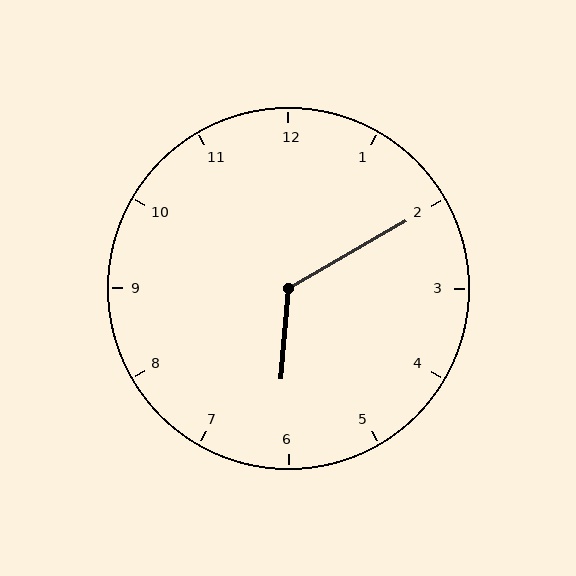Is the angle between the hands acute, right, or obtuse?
It is obtuse.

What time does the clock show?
6:10.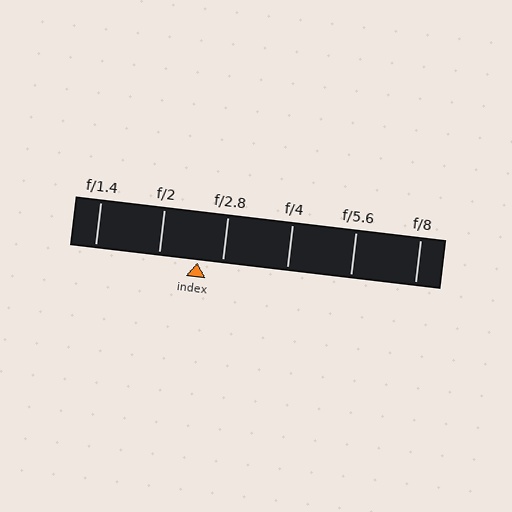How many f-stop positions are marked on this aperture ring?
There are 6 f-stop positions marked.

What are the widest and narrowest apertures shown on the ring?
The widest aperture shown is f/1.4 and the narrowest is f/8.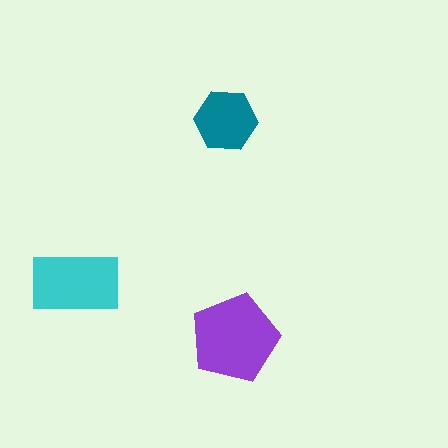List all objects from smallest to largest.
The teal hexagon, the cyan rectangle, the purple pentagon.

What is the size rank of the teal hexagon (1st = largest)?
3rd.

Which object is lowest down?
The purple pentagon is bottommost.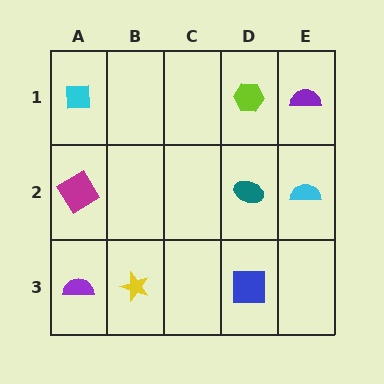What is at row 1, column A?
A cyan square.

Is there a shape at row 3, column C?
No, that cell is empty.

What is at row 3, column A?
A purple semicircle.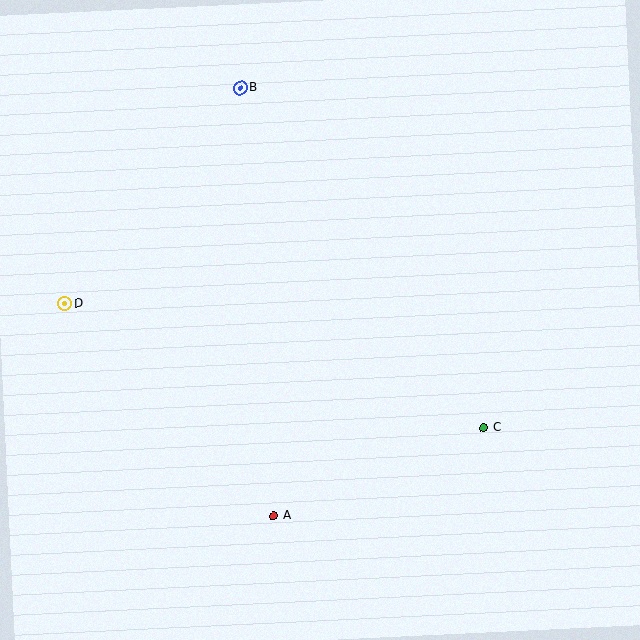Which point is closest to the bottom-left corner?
Point A is closest to the bottom-left corner.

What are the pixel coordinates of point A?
Point A is at (274, 515).